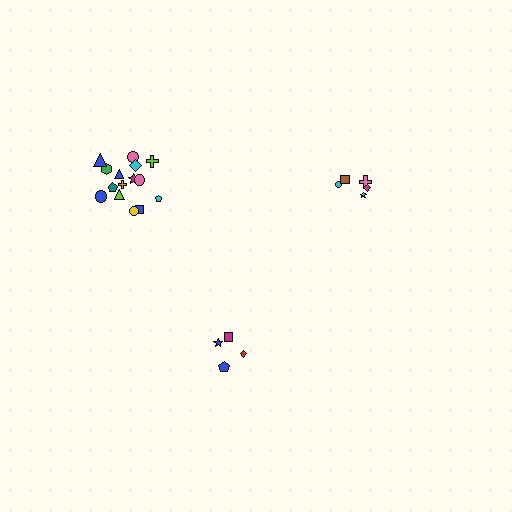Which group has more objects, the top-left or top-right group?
The top-left group.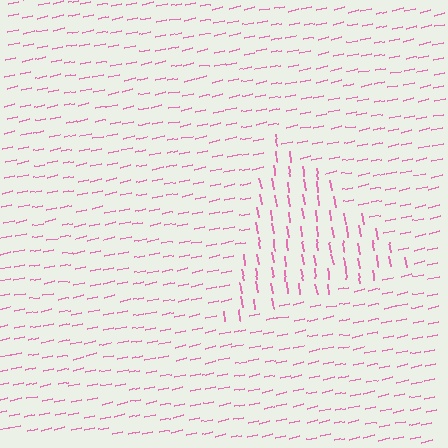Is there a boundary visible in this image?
Yes, there is a texture boundary formed by a change in line orientation.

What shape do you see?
I see a triangle.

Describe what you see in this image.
The image is filled with small pink line segments. A triangle region in the image has lines oriented differently from the surrounding lines, creating a visible texture boundary.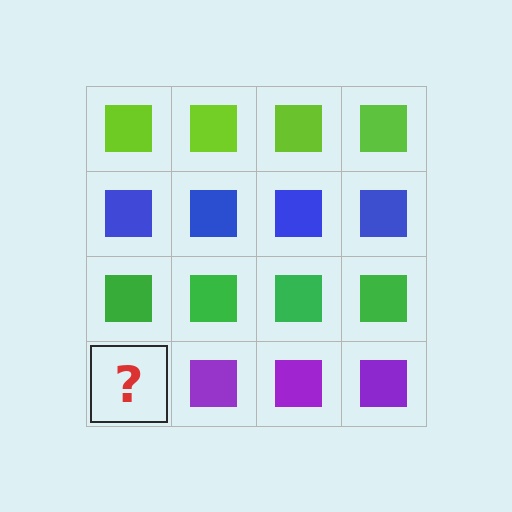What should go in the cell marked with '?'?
The missing cell should contain a purple square.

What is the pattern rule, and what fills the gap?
The rule is that each row has a consistent color. The gap should be filled with a purple square.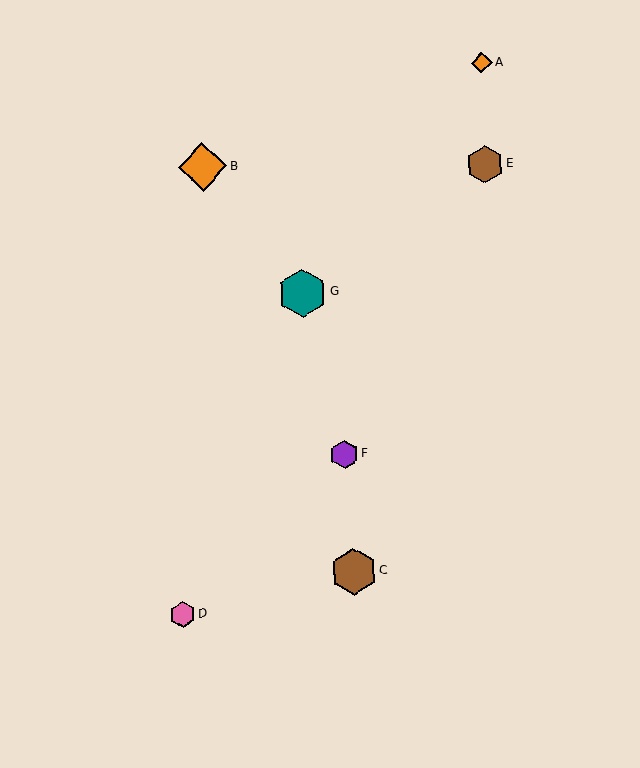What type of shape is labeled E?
Shape E is a brown hexagon.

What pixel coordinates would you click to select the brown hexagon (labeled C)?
Click at (353, 572) to select the brown hexagon C.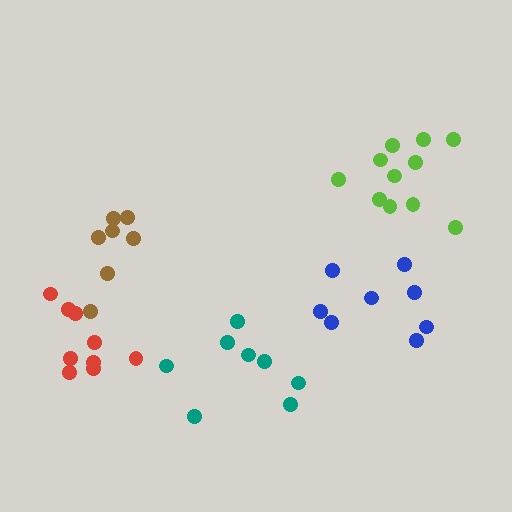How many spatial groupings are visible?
There are 5 spatial groupings.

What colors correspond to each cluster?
The clusters are colored: teal, lime, blue, red, brown.